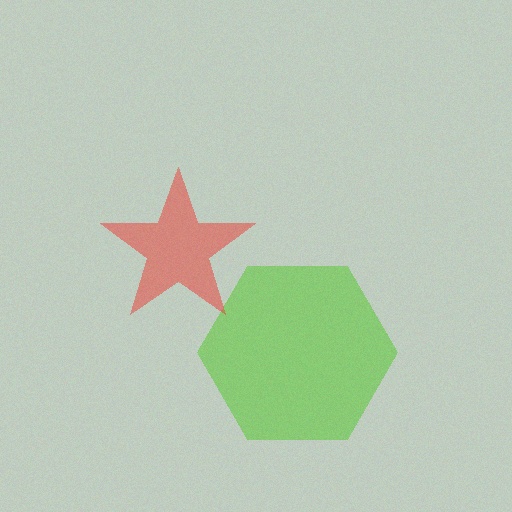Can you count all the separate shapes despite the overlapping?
Yes, there are 2 separate shapes.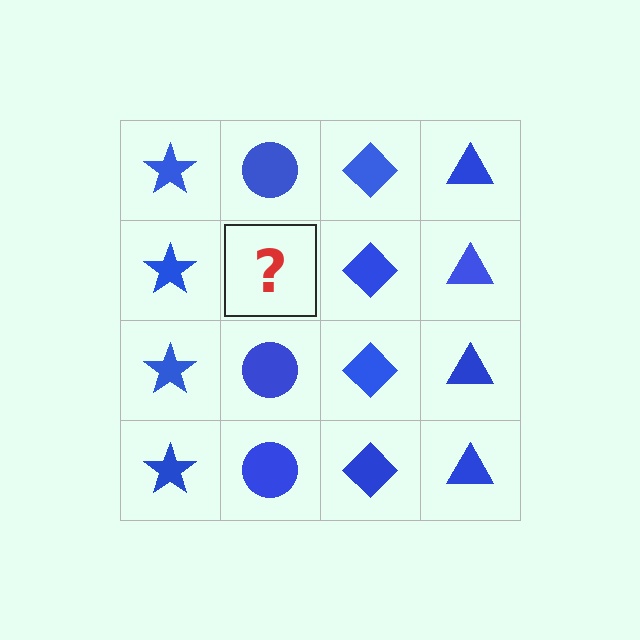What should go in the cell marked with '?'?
The missing cell should contain a blue circle.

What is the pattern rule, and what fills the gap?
The rule is that each column has a consistent shape. The gap should be filled with a blue circle.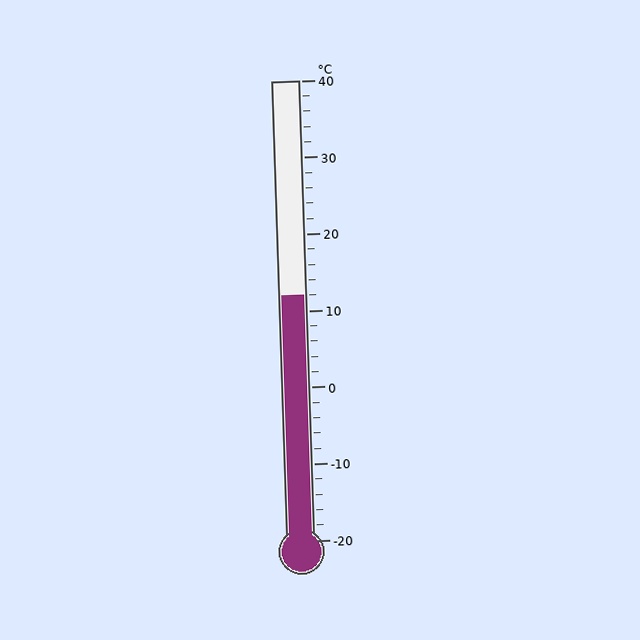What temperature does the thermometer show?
The thermometer shows approximately 12°C.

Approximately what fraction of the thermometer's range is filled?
The thermometer is filled to approximately 55% of its range.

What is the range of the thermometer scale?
The thermometer scale ranges from -20°C to 40°C.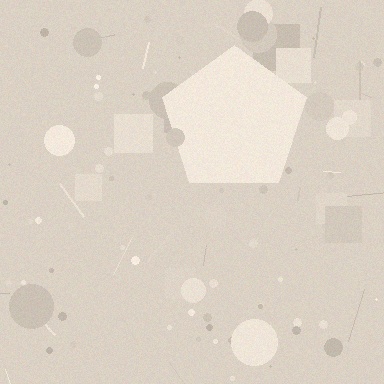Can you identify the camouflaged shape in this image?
The camouflaged shape is a pentagon.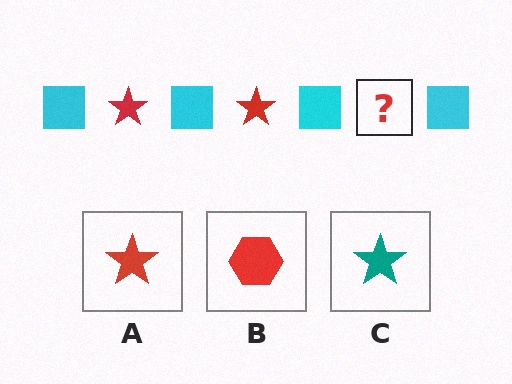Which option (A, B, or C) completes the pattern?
A.